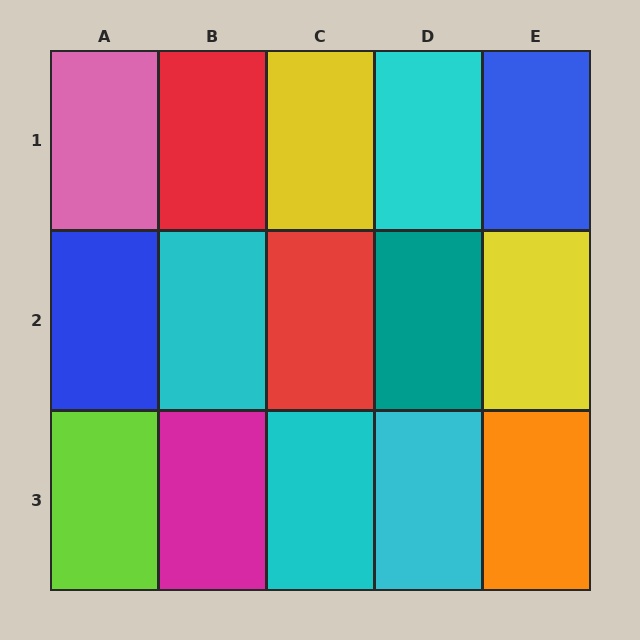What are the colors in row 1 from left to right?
Pink, red, yellow, cyan, blue.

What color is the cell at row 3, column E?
Orange.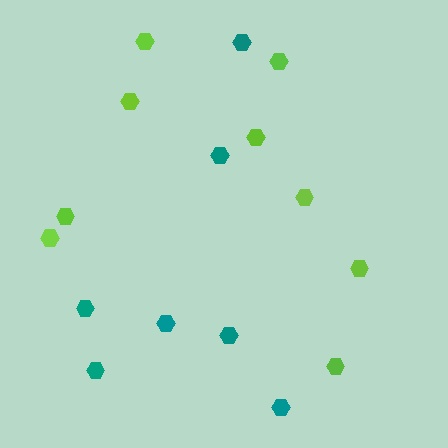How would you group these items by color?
There are 2 groups: one group of lime hexagons (9) and one group of teal hexagons (7).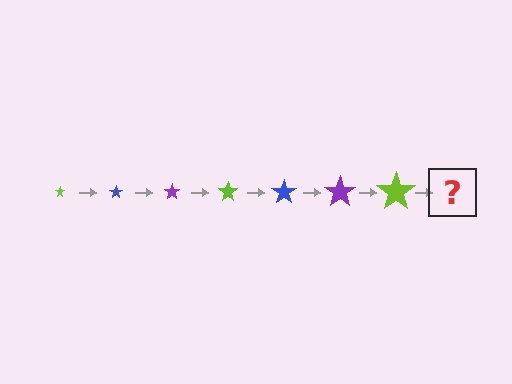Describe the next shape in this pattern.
It should be a blue star, larger than the previous one.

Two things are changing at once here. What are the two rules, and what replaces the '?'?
The two rules are that the star grows larger each step and the color cycles through lime, blue, and purple. The '?' should be a blue star, larger than the previous one.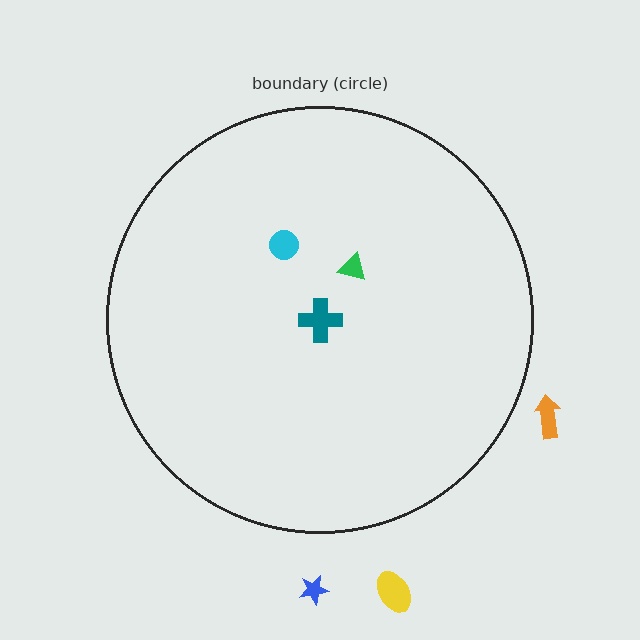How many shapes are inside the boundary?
3 inside, 3 outside.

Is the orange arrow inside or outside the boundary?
Outside.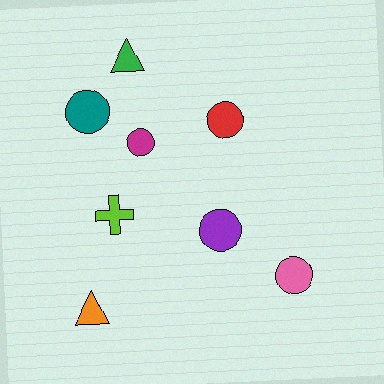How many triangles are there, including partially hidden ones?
There are 2 triangles.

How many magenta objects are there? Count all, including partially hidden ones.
There is 1 magenta object.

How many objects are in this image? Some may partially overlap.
There are 8 objects.